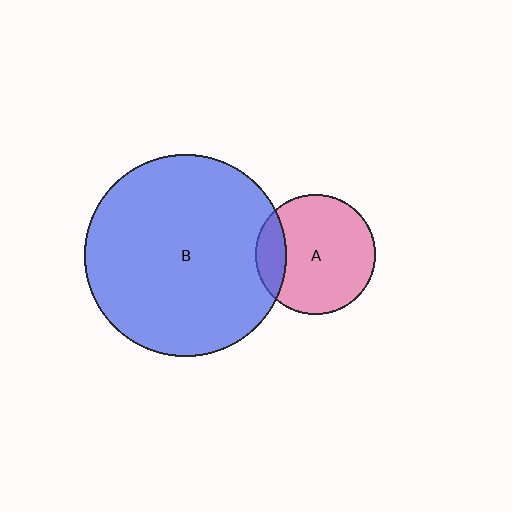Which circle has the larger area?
Circle B (blue).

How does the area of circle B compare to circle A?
Approximately 2.8 times.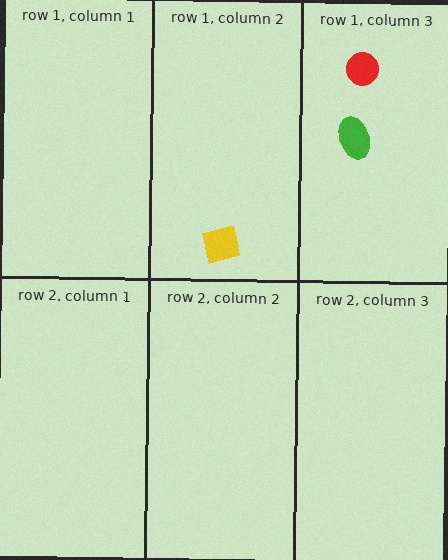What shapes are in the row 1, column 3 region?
The green ellipse, the red circle.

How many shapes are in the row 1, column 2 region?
1.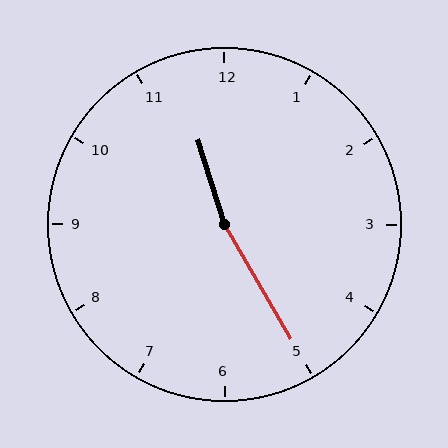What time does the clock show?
11:25.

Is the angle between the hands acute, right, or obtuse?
It is obtuse.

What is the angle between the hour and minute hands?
Approximately 168 degrees.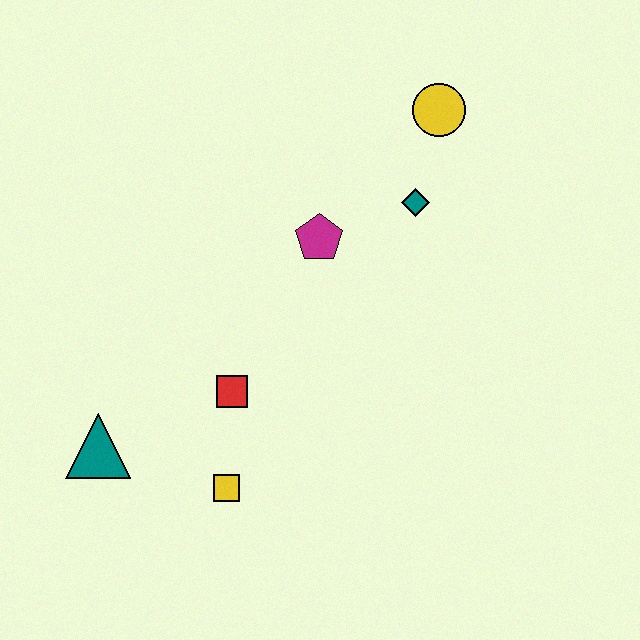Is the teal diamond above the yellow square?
Yes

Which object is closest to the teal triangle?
The yellow square is closest to the teal triangle.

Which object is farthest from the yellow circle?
The teal triangle is farthest from the yellow circle.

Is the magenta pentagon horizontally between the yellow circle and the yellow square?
Yes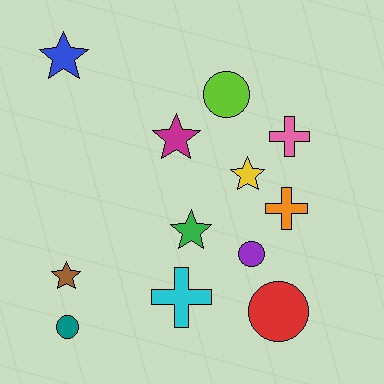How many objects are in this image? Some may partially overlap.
There are 12 objects.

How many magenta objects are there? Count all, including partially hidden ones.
There is 1 magenta object.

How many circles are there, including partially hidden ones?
There are 4 circles.